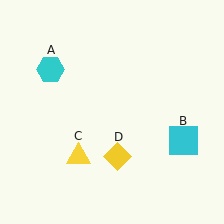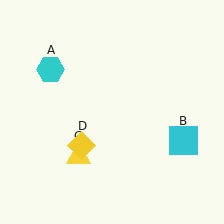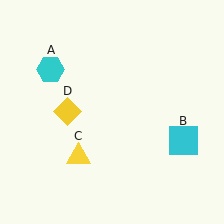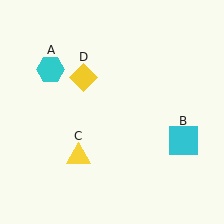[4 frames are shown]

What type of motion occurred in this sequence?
The yellow diamond (object D) rotated clockwise around the center of the scene.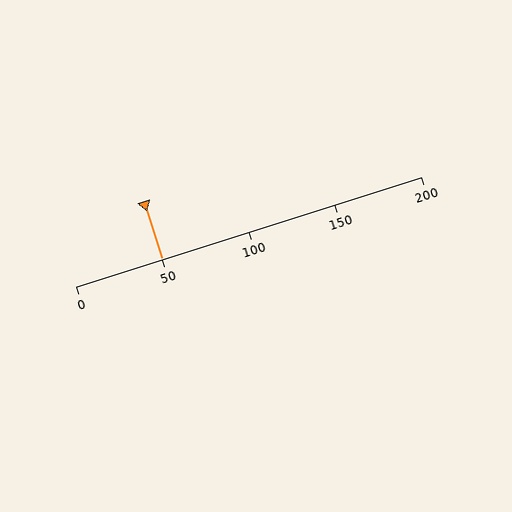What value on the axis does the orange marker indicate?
The marker indicates approximately 50.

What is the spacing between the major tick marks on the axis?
The major ticks are spaced 50 apart.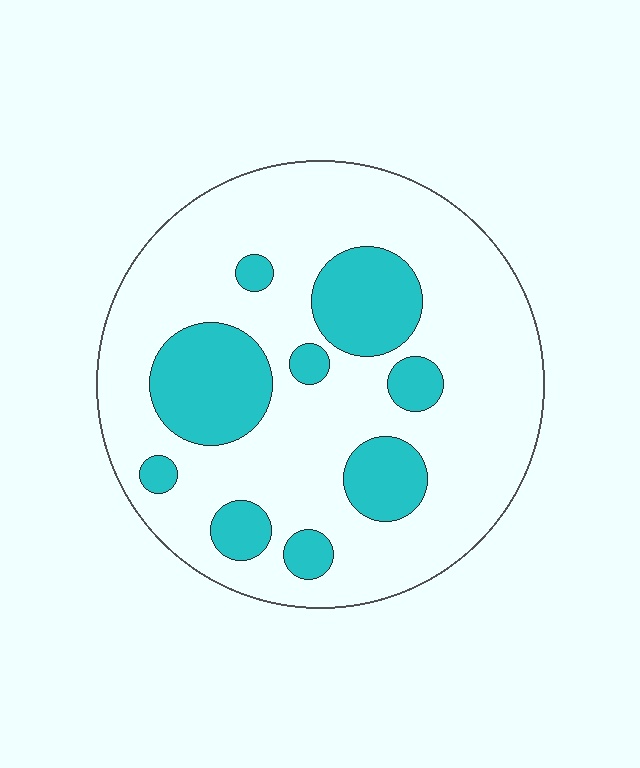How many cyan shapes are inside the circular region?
9.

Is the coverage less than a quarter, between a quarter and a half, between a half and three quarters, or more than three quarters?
Less than a quarter.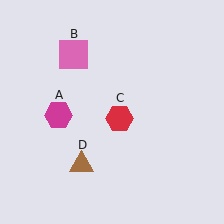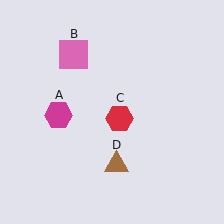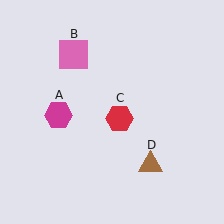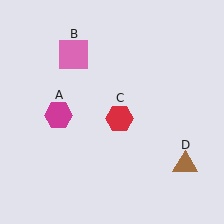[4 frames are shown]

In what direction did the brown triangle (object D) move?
The brown triangle (object D) moved right.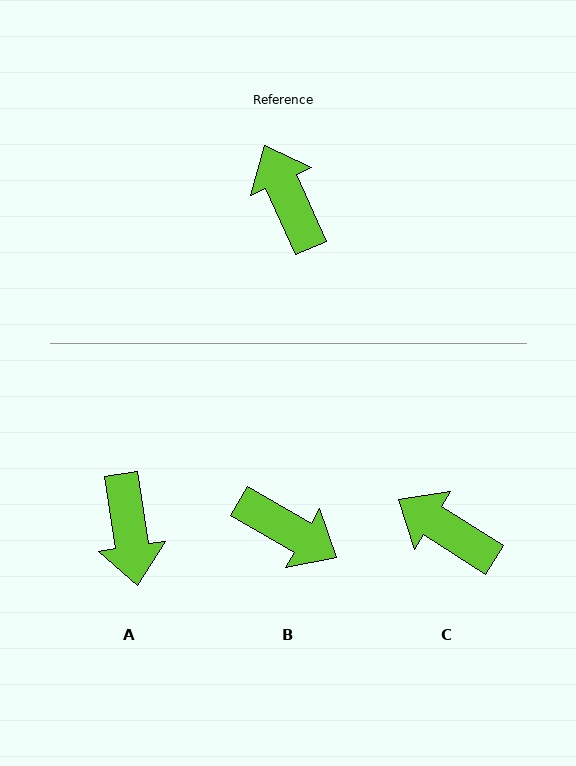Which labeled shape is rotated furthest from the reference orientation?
A, about 164 degrees away.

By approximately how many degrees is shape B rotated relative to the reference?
Approximately 144 degrees clockwise.